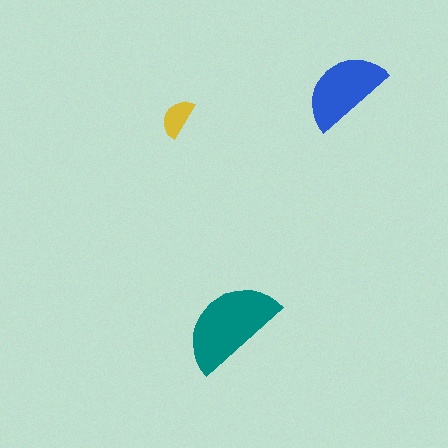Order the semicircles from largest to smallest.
the teal one, the blue one, the yellow one.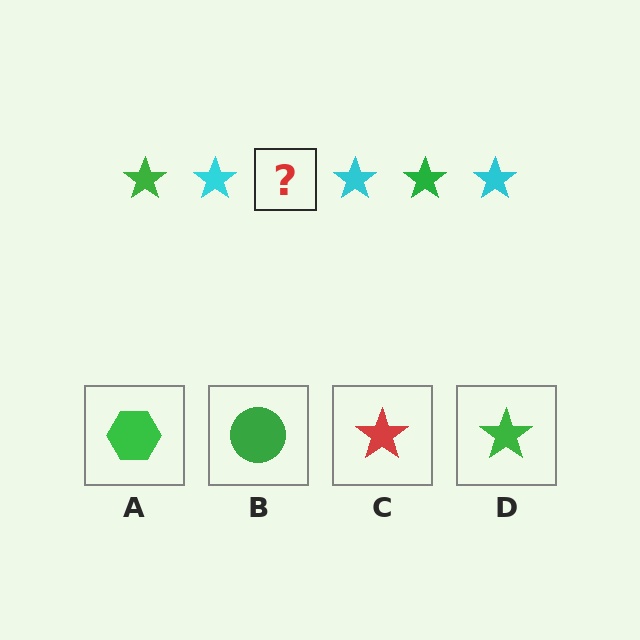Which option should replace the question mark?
Option D.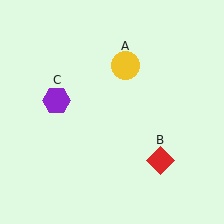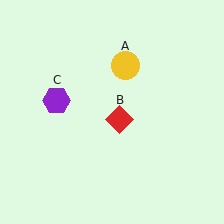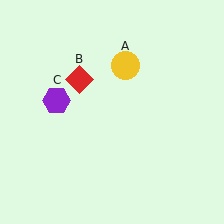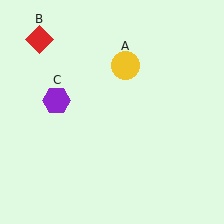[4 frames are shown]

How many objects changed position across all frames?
1 object changed position: red diamond (object B).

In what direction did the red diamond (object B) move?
The red diamond (object B) moved up and to the left.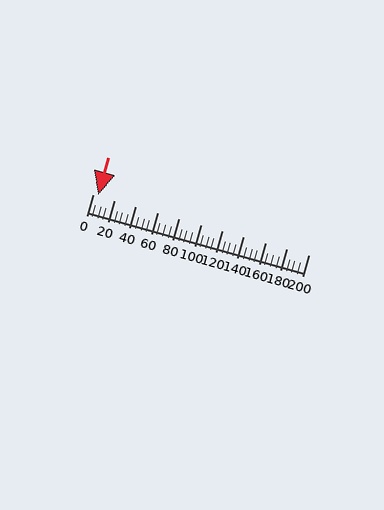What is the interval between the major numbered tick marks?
The major tick marks are spaced 20 units apart.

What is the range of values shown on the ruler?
The ruler shows values from 0 to 200.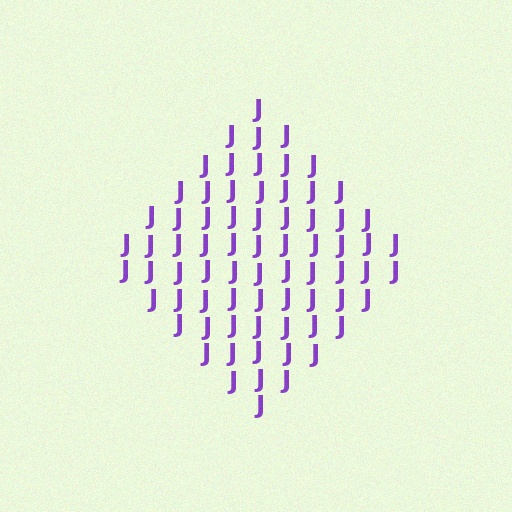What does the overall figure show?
The overall figure shows a diamond.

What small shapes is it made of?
It is made of small letter J's.